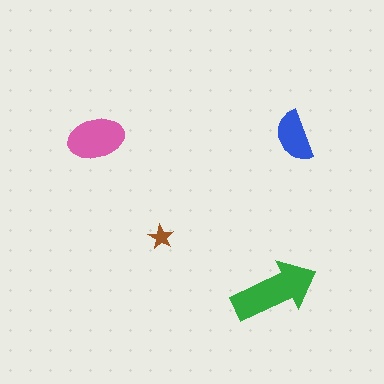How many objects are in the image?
There are 4 objects in the image.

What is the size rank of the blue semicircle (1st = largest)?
3rd.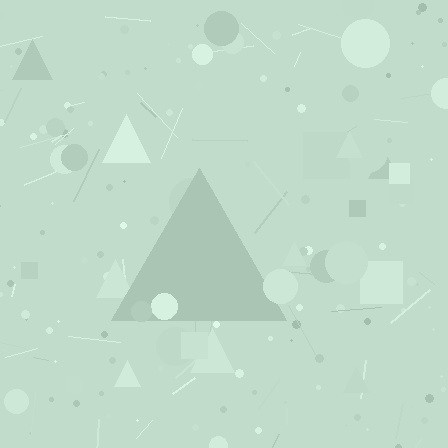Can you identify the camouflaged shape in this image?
The camouflaged shape is a triangle.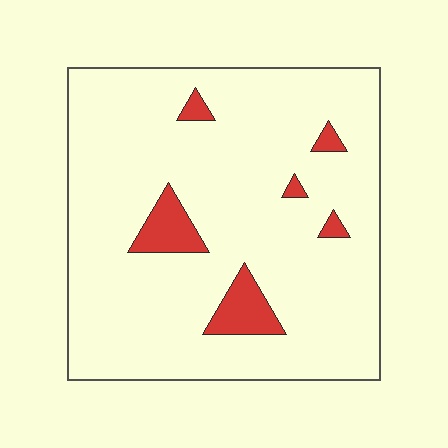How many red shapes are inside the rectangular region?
6.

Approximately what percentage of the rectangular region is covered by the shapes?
Approximately 10%.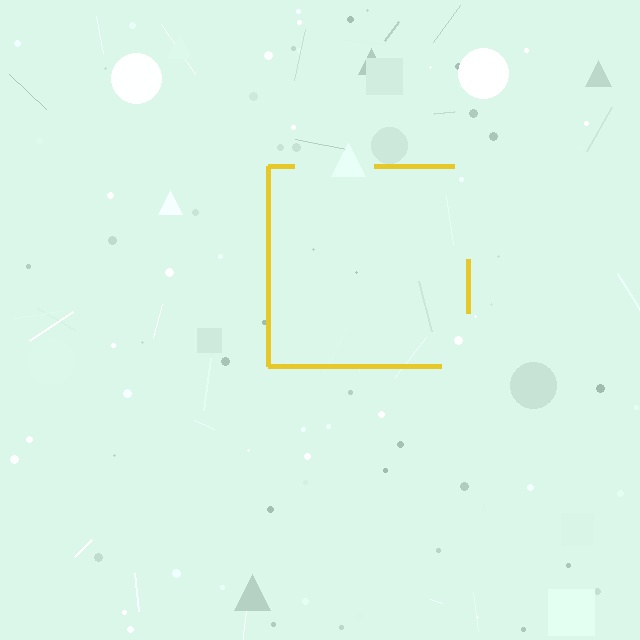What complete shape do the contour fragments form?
The contour fragments form a square.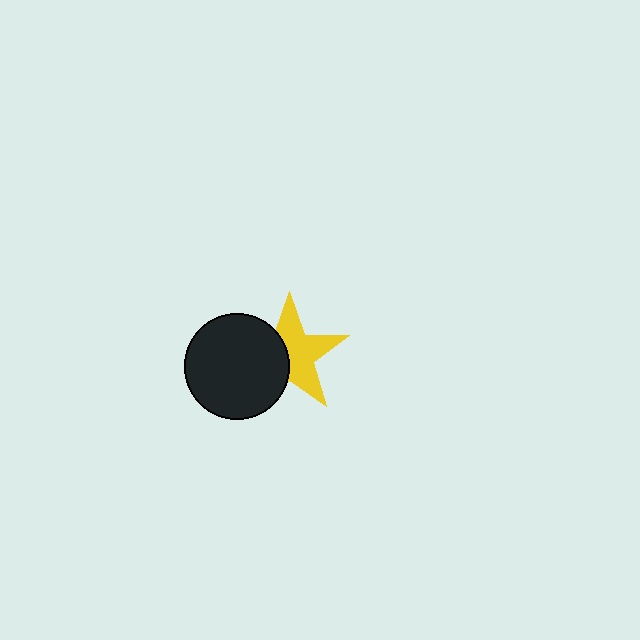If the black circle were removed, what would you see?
You would see the complete yellow star.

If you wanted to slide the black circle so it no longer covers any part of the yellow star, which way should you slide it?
Slide it left — that is the most direct way to separate the two shapes.